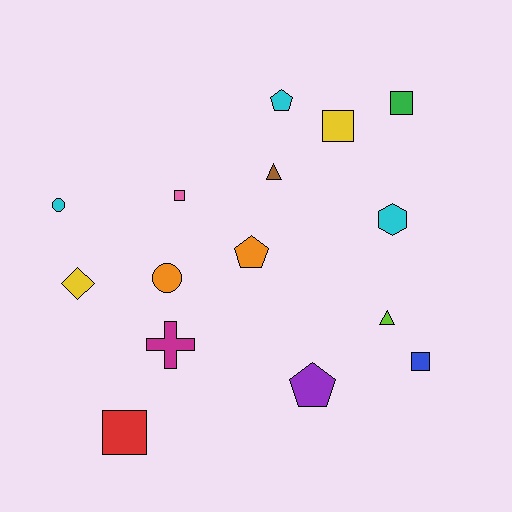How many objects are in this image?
There are 15 objects.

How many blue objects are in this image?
There is 1 blue object.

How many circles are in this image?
There are 2 circles.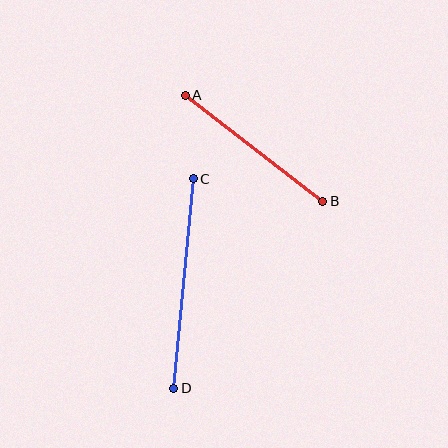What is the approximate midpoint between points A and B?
The midpoint is at approximately (254, 148) pixels.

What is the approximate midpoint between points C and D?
The midpoint is at approximately (183, 283) pixels.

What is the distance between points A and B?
The distance is approximately 174 pixels.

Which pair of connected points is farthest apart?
Points C and D are farthest apart.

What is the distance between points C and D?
The distance is approximately 211 pixels.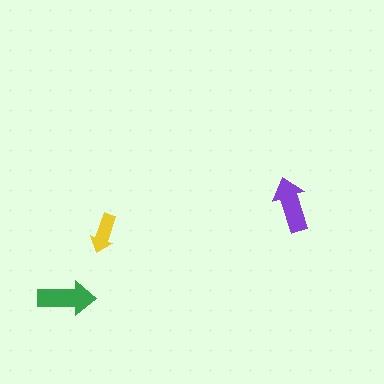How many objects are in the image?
There are 3 objects in the image.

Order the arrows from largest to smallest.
the green one, the purple one, the yellow one.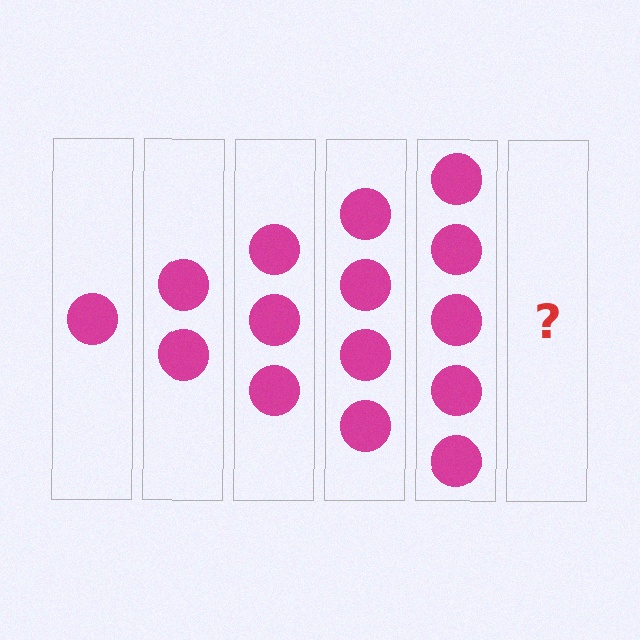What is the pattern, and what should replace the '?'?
The pattern is that each step adds one more circle. The '?' should be 6 circles.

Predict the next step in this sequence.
The next step is 6 circles.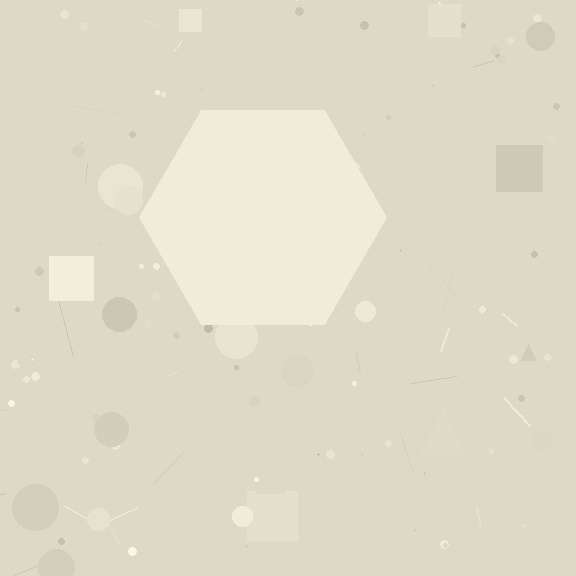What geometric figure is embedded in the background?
A hexagon is embedded in the background.